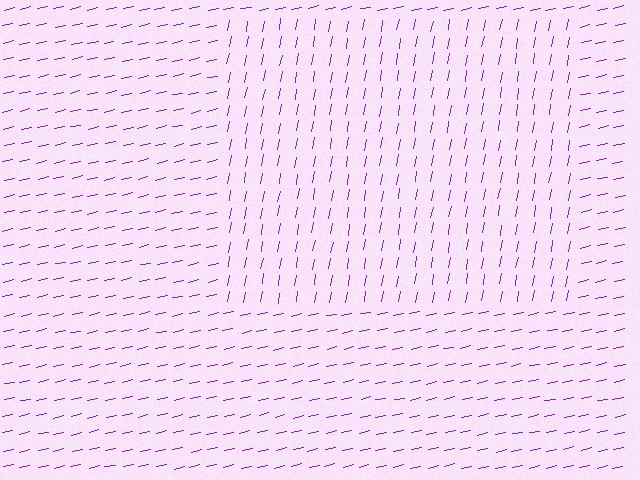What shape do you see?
I see a rectangle.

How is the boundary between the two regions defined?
The boundary is defined purely by a change in line orientation (approximately 67 degrees difference). All lines are the same color and thickness.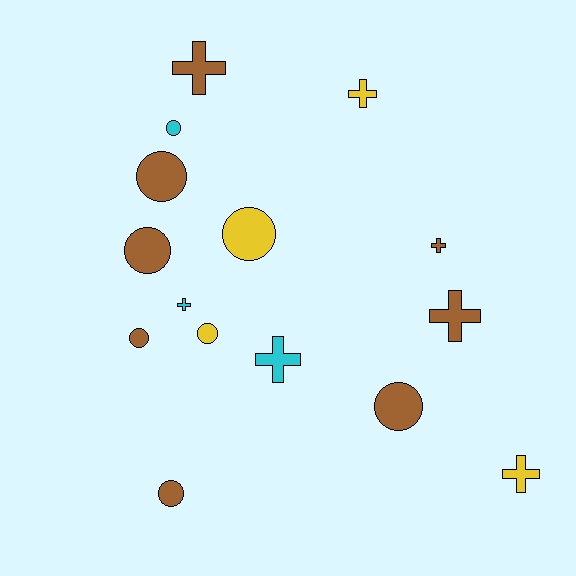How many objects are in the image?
There are 15 objects.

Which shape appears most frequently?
Circle, with 8 objects.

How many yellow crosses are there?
There are 2 yellow crosses.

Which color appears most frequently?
Brown, with 8 objects.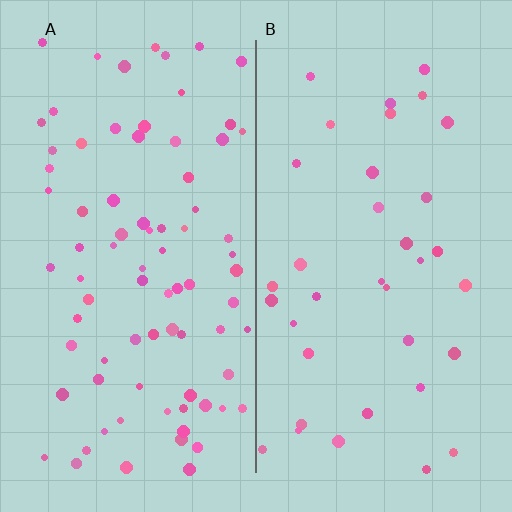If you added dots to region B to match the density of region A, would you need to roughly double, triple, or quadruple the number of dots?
Approximately double.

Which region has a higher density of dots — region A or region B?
A (the left).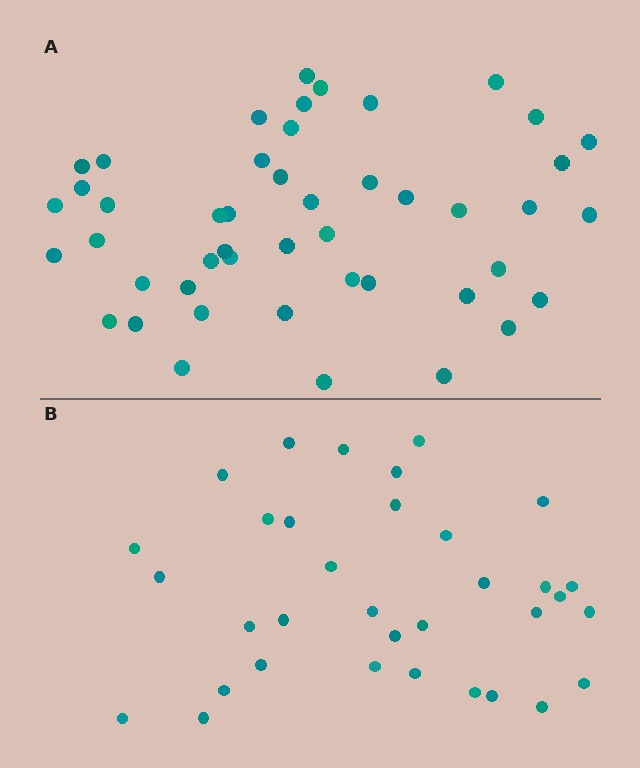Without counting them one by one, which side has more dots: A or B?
Region A (the top region) has more dots.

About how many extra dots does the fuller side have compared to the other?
Region A has approximately 15 more dots than region B.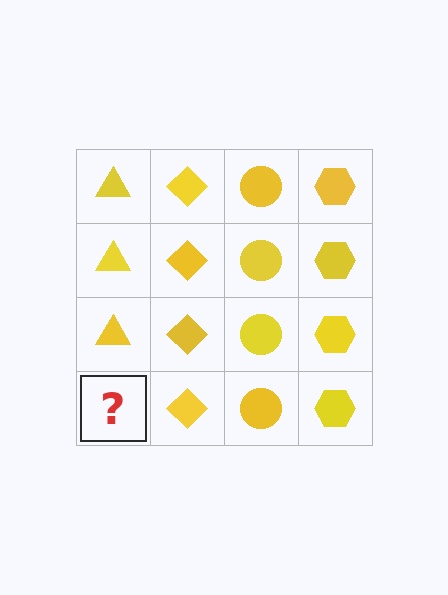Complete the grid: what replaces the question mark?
The question mark should be replaced with a yellow triangle.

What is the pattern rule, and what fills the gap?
The rule is that each column has a consistent shape. The gap should be filled with a yellow triangle.